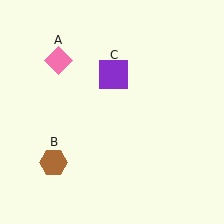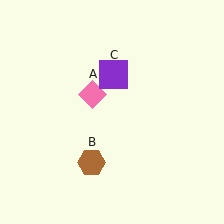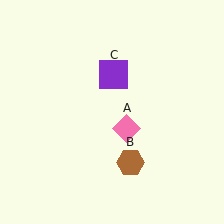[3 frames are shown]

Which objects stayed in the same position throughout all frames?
Purple square (object C) remained stationary.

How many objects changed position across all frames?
2 objects changed position: pink diamond (object A), brown hexagon (object B).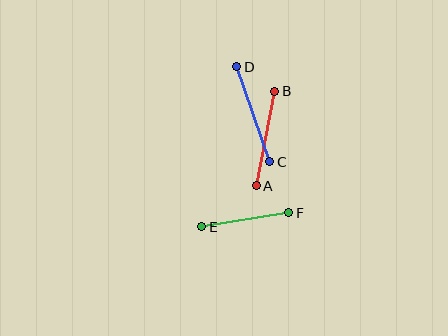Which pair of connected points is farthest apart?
Points C and D are farthest apart.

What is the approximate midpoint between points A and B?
The midpoint is at approximately (265, 138) pixels.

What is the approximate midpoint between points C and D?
The midpoint is at approximately (253, 114) pixels.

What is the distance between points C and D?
The distance is approximately 101 pixels.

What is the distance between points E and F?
The distance is approximately 88 pixels.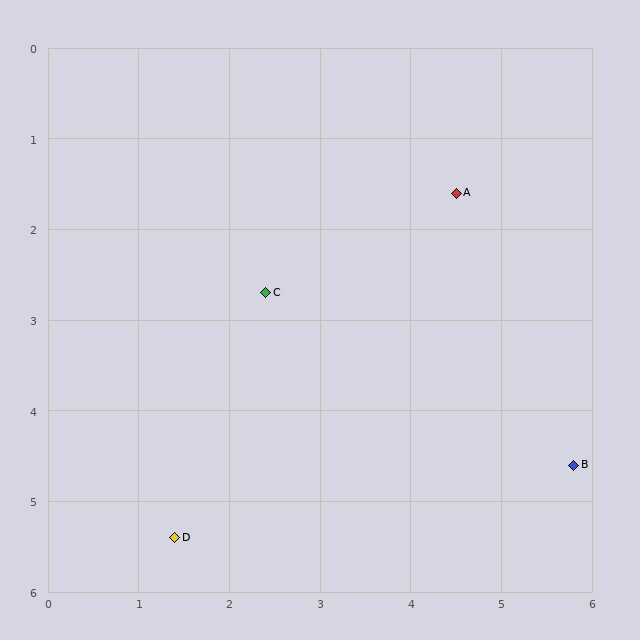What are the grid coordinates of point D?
Point D is at approximately (1.4, 5.4).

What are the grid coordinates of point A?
Point A is at approximately (4.5, 1.6).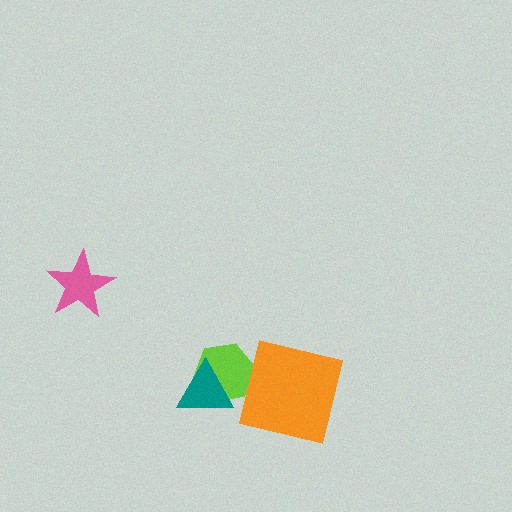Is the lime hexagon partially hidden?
Yes, it is partially covered by another shape.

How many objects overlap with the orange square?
0 objects overlap with the orange square.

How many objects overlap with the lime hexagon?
1 object overlaps with the lime hexagon.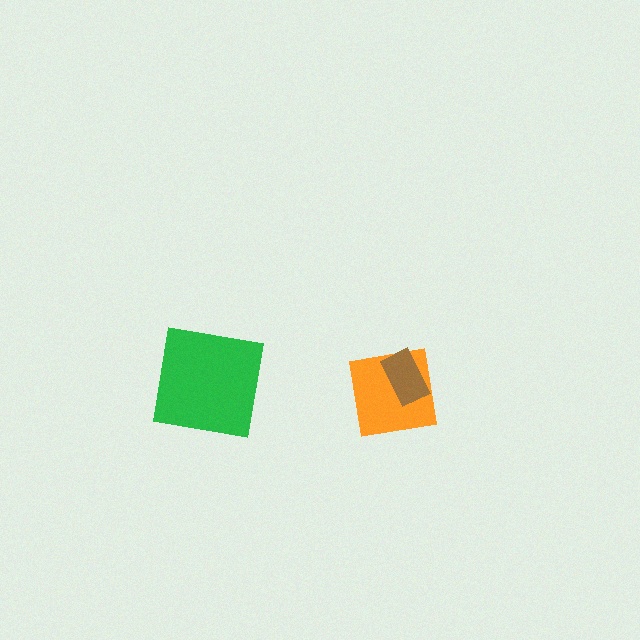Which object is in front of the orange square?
The brown rectangle is in front of the orange square.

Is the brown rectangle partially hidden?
No, no other shape covers it.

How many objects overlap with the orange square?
1 object overlaps with the orange square.